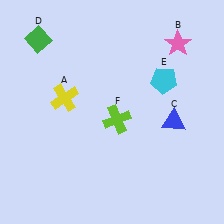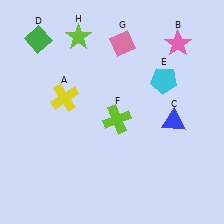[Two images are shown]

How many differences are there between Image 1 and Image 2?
There are 2 differences between the two images.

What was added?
A pink diamond (G), a lime star (H) were added in Image 2.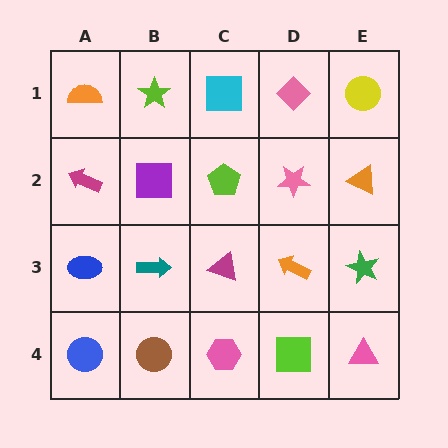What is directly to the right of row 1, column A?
A lime star.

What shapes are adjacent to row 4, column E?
A green star (row 3, column E), a lime square (row 4, column D).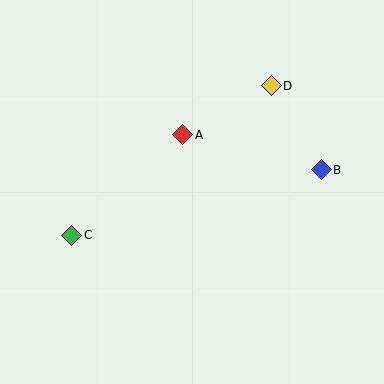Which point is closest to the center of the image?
Point A at (183, 135) is closest to the center.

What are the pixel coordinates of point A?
Point A is at (183, 135).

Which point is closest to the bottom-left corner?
Point C is closest to the bottom-left corner.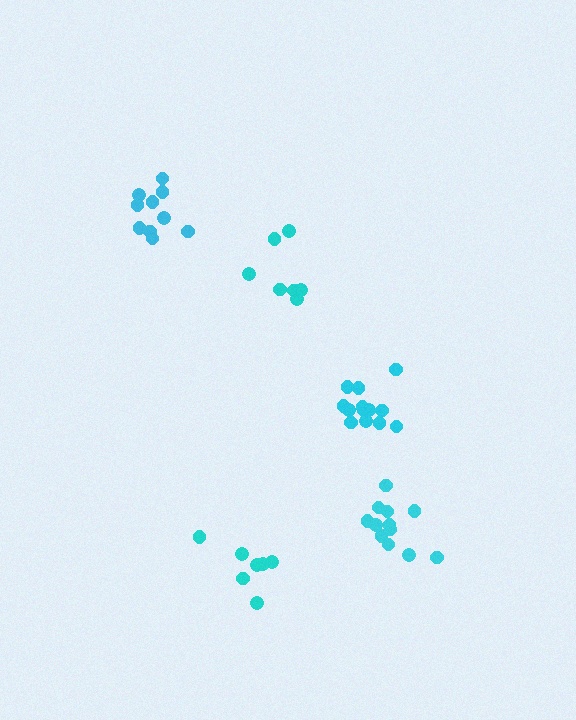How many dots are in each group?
Group 1: 10 dots, Group 2: 7 dots, Group 3: 13 dots, Group 4: 12 dots, Group 5: 7 dots (49 total).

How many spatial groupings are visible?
There are 5 spatial groupings.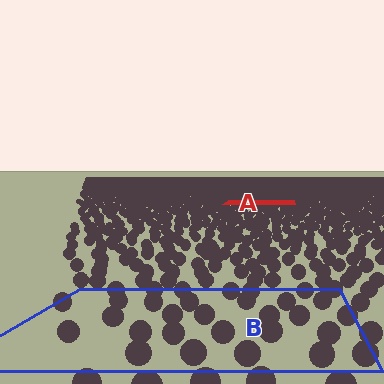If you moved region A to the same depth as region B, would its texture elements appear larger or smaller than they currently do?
They would appear larger. At a closer depth, the same texture elements are projected at a bigger on-screen size.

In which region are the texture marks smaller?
The texture marks are smaller in region A, because it is farther away.